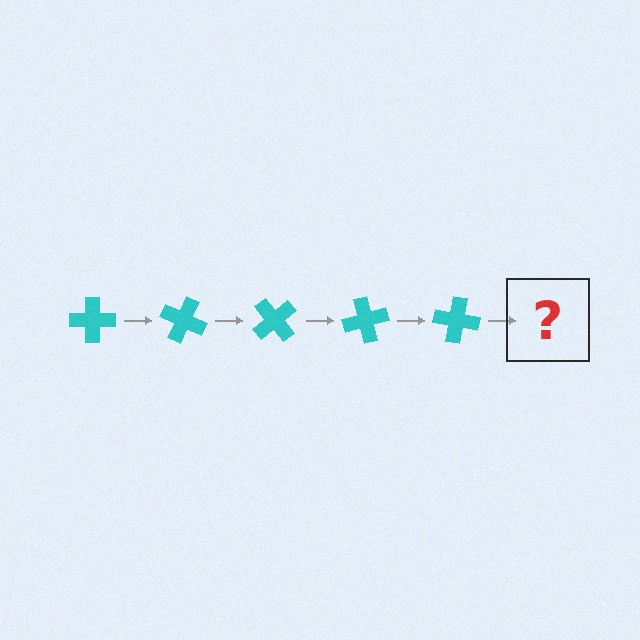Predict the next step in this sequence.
The next step is a cyan cross rotated 125 degrees.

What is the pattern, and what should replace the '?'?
The pattern is that the cross rotates 25 degrees each step. The '?' should be a cyan cross rotated 125 degrees.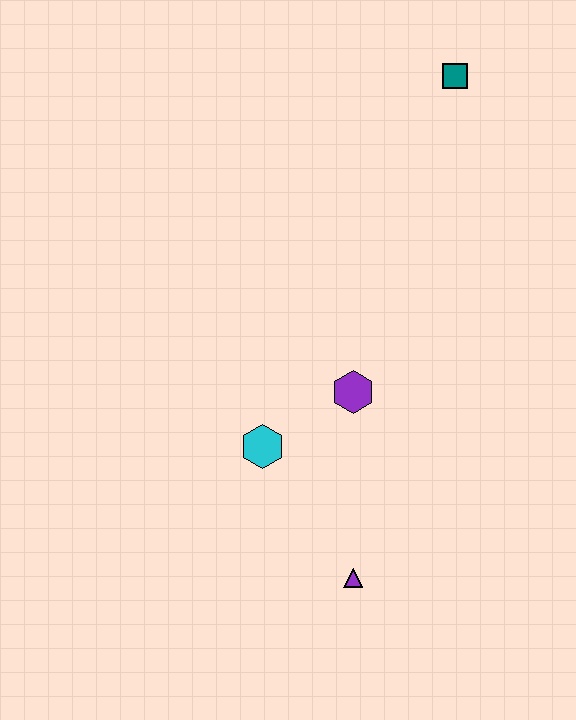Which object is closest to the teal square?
The purple hexagon is closest to the teal square.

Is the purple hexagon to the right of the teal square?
No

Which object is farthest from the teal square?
The purple triangle is farthest from the teal square.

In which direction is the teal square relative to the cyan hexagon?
The teal square is above the cyan hexagon.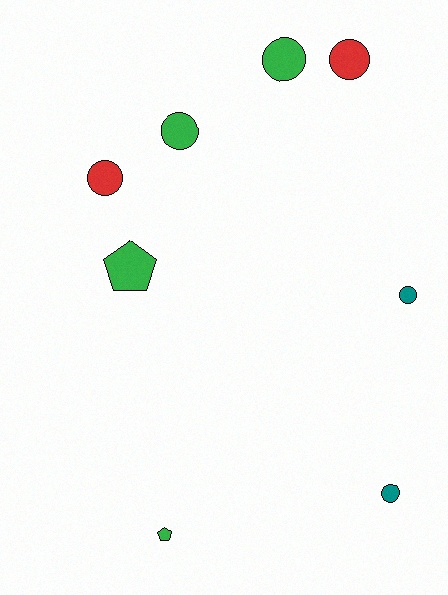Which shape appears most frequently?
Circle, with 6 objects.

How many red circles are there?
There are 2 red circles.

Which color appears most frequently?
Green, with 4 objects.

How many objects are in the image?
There are 8 objects.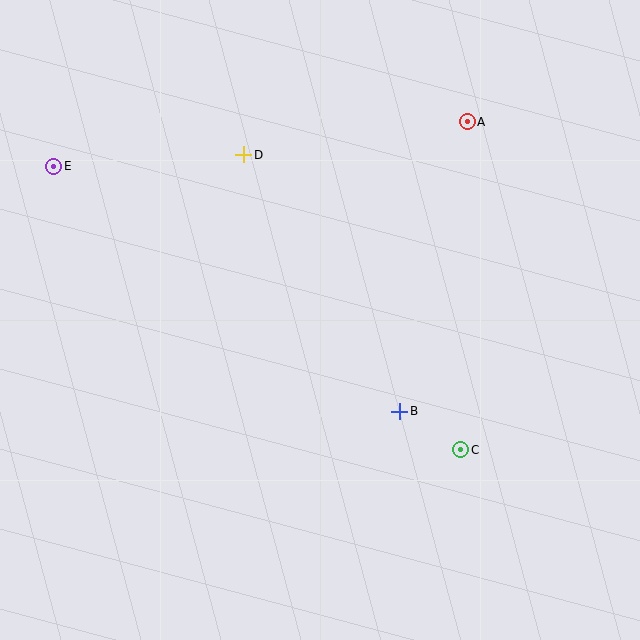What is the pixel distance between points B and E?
The distance between B and E is 424 pixels.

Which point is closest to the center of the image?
Point B at (400, 411) is closest to the center.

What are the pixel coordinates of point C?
Point C is at (461, 450).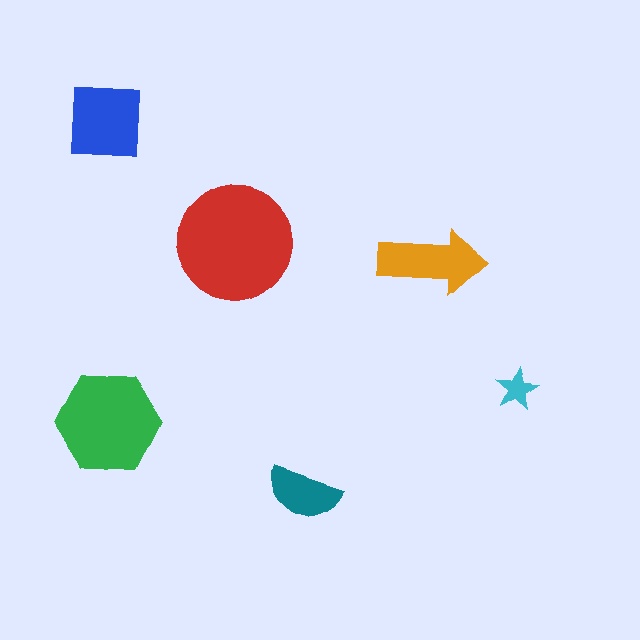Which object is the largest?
The red circle.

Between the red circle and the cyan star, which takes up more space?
The red circle.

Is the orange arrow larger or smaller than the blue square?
Smaller.